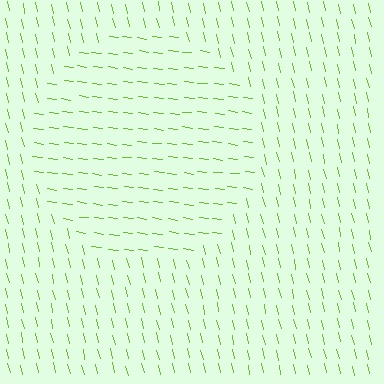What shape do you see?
I see a circle.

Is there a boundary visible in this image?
Yes, there is a texture boundary formed by a change in line orientation.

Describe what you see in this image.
The image is filled with small lime line segments. A circle region in the image has lines oriented differently from the surrounding lines, creating a visible texture boundary.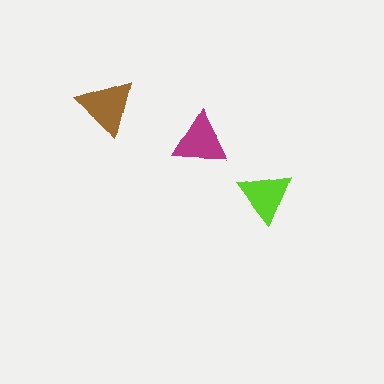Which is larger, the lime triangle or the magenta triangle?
The magenta one.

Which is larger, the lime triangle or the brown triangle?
The brown one.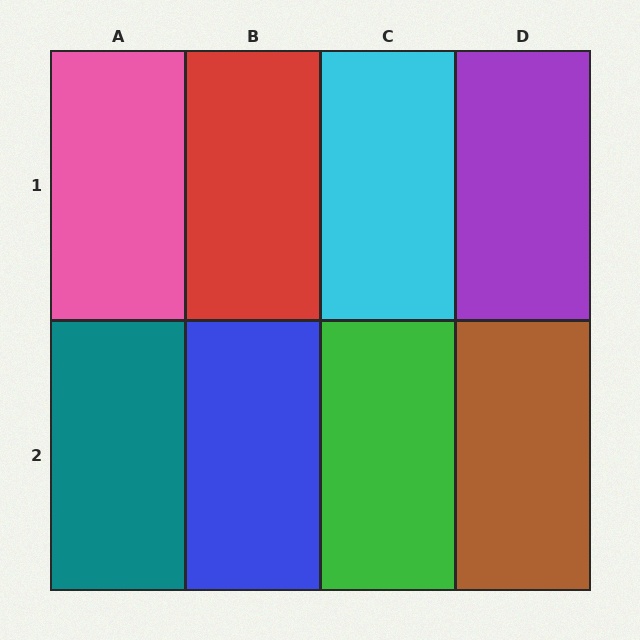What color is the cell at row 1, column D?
Purple.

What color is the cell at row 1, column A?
Pink.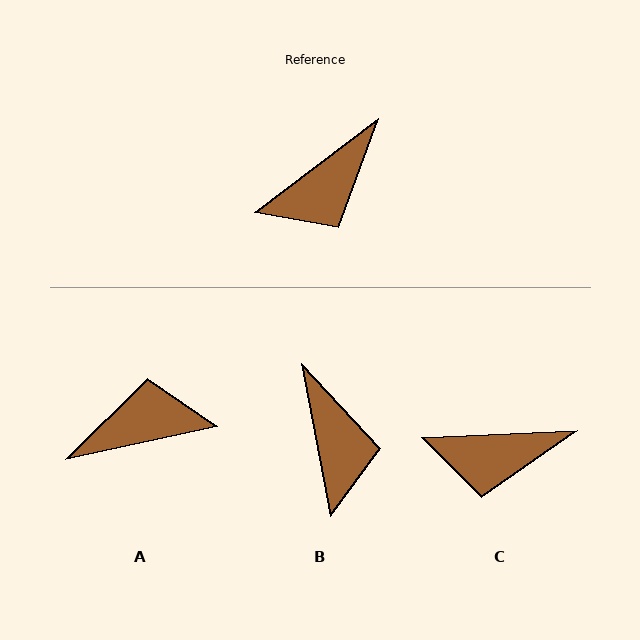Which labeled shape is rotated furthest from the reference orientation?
A, about 155 degrees away.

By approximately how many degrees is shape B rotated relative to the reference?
Approximately 63 degrees counter-clockwise.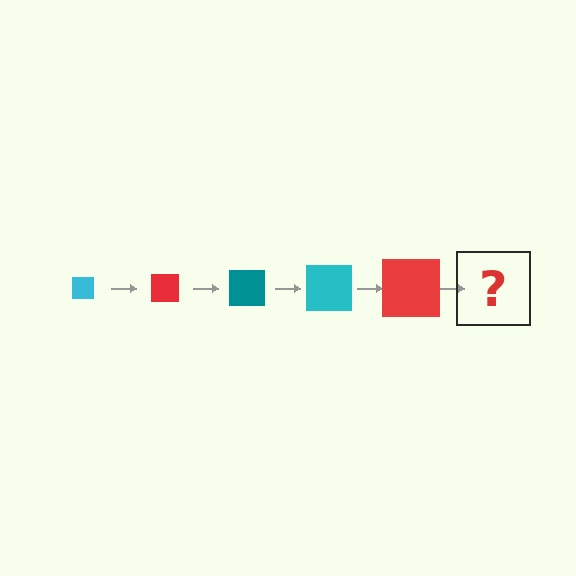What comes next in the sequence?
The next element should be a teal square, larger than the previous one.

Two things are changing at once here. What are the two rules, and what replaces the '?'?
The two rules are that the square grows larger each step and the color cycles through cyan, red, and teal. The '?' should be a teal square, larger than the previous one.